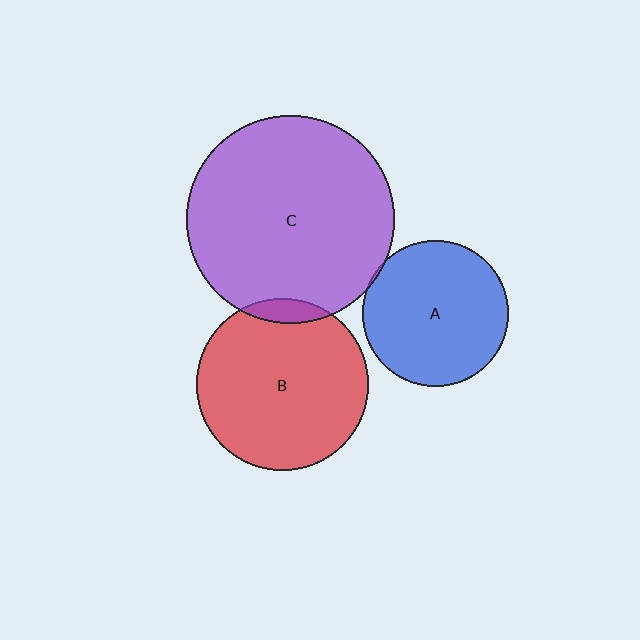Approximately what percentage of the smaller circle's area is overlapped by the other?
Approximately 5%.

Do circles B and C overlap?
Yes.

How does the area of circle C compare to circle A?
Approximately 2.0 times.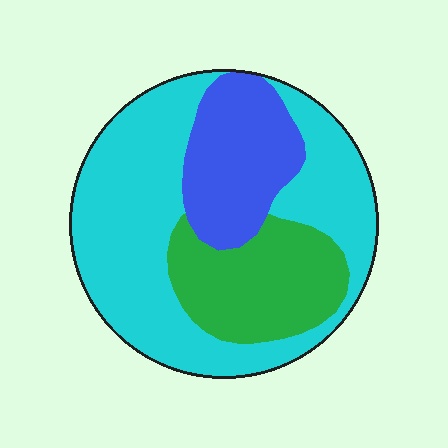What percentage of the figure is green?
Green takes up about one quarter (1/4) of the figure.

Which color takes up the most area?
Cyan, at roughly 55%.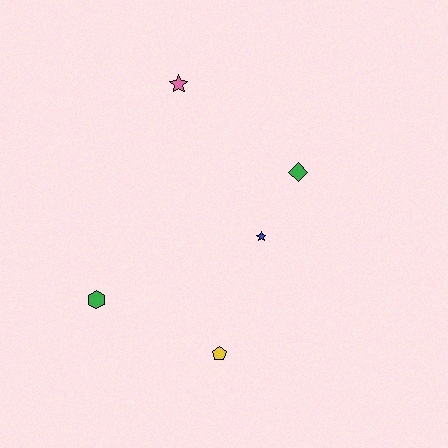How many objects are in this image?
There are 5 objects.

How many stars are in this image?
There are 2 stars.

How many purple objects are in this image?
There are no purple objects.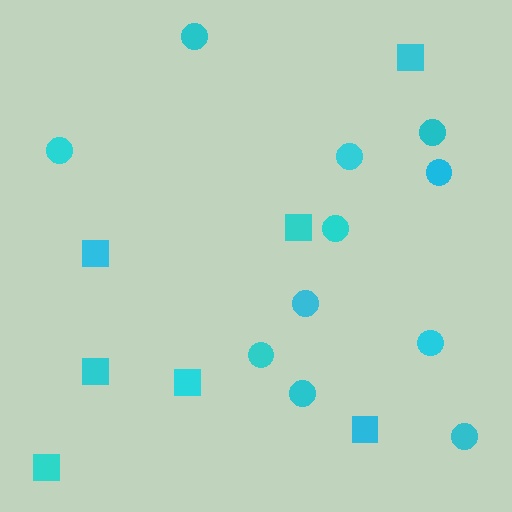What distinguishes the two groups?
There are 2 groups: one group of circles (11) and one group of squares (7).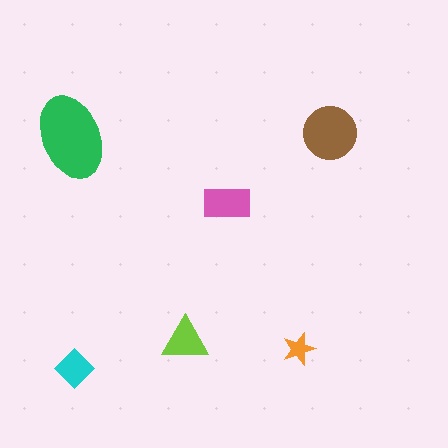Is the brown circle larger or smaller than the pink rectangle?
Larger.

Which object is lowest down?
The cyan diamond is bottommost.